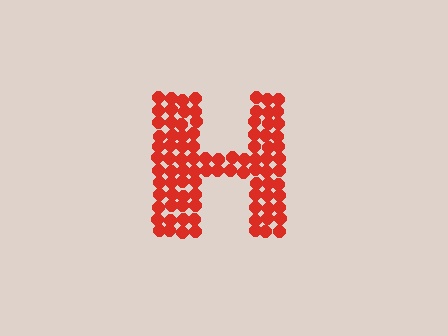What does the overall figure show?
The overall figure shows the letter H.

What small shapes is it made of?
It is made of small circles.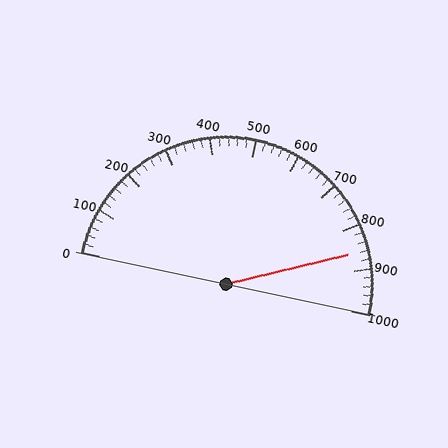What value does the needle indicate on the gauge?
The needle indicates approximately 860.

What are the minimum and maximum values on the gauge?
The gauge ranges from 0 to 1000.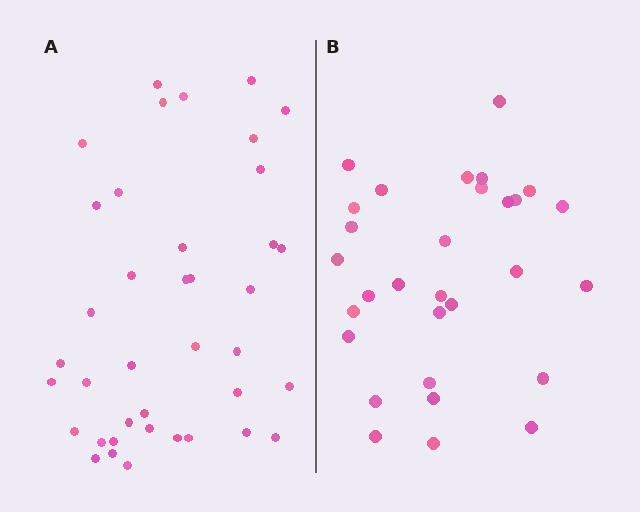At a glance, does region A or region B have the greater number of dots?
Region A (the left region) has more dots.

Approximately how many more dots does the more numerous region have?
Region A has roughly 8 or so more dots than region B.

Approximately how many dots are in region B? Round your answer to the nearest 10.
About 30 dots.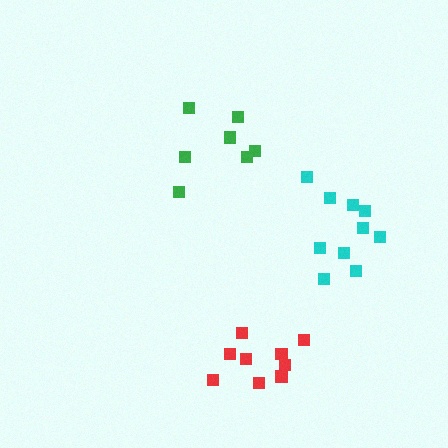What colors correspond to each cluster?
The clusters are colored: red, cyan, green.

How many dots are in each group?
Group 1: 9 dots, Group 2: 10 dots, Group 3: 7 dots (26 total).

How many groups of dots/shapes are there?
There are 3 groups.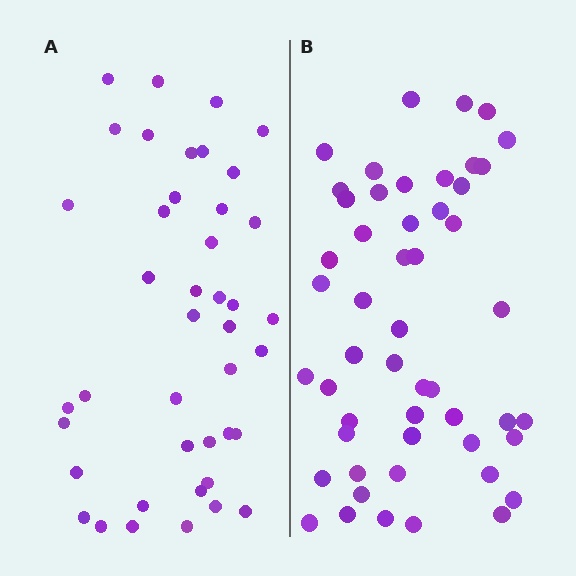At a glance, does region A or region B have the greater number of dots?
Region B (the right region) has more dots.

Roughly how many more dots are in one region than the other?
Region B has roughly 8 or so more dots than region A.